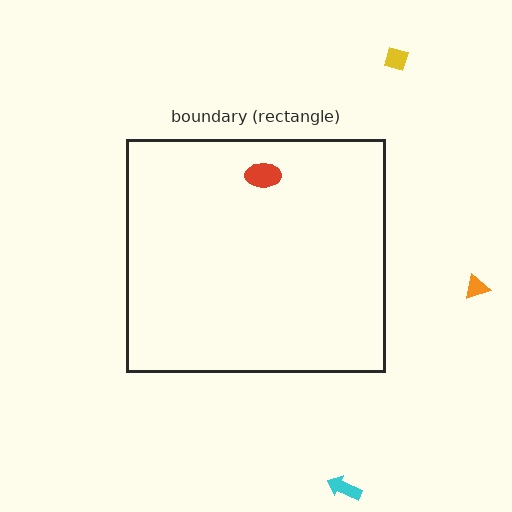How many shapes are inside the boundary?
1 inside, 3 outside.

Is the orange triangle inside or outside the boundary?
Outside.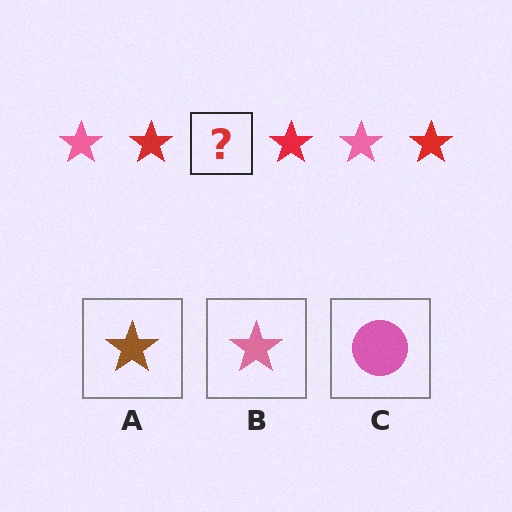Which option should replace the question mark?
Option B.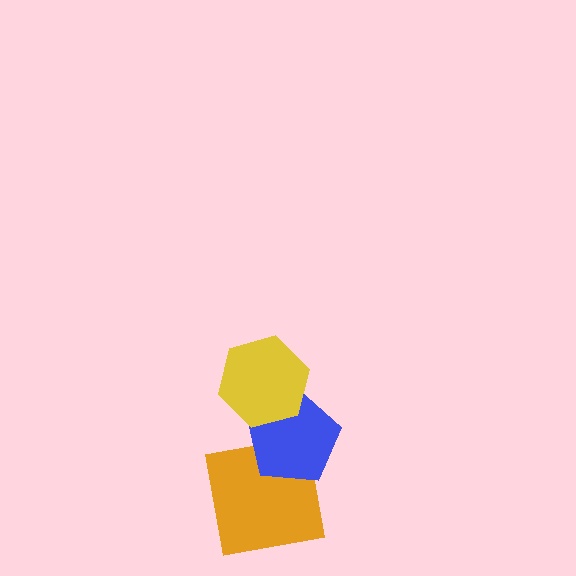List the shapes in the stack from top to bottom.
From top to bottom: the yellow hexagon, the blue pentagon, the orange square.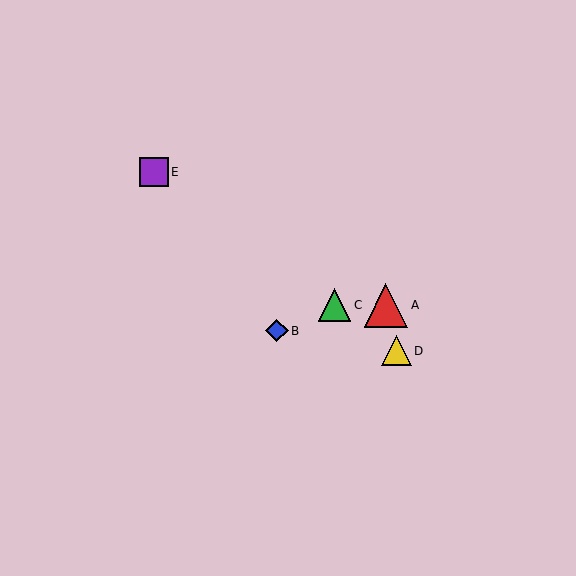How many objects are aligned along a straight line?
3 objects (C, D, E) are aligned along a straight line.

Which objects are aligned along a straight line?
Objects C, D, E are aligned along a straight line.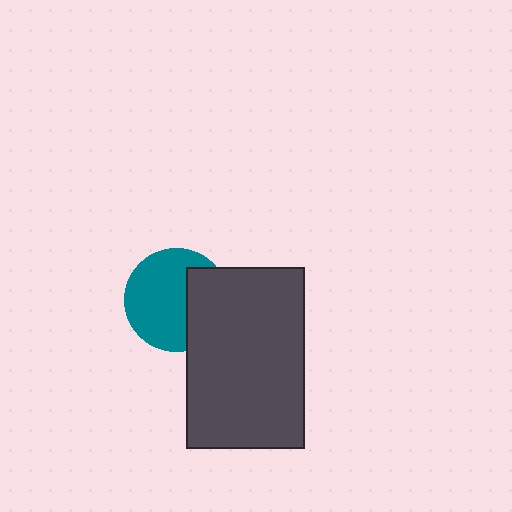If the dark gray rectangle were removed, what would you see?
You would see the complete teal circle.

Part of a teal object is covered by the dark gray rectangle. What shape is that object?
It is a circle.